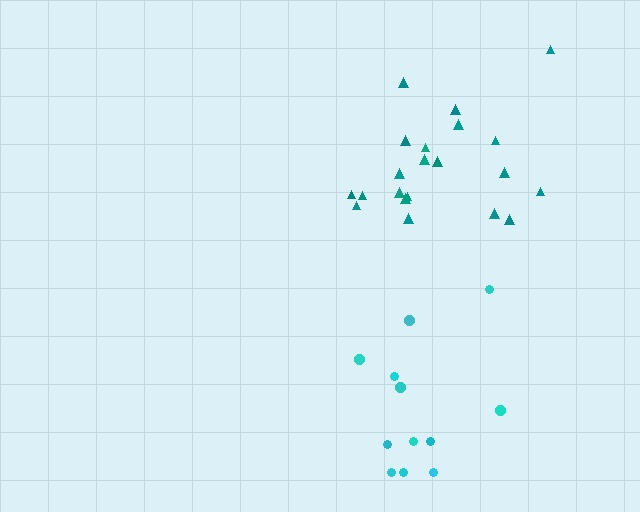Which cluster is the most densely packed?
Teal.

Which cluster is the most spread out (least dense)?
Cyan.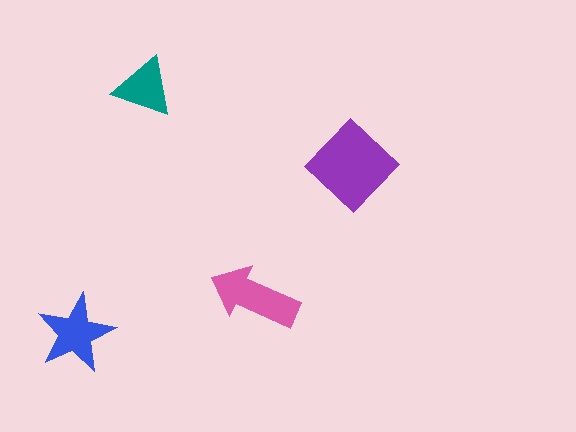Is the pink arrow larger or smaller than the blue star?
Larger.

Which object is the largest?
The purple diamond.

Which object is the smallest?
The teal triangle.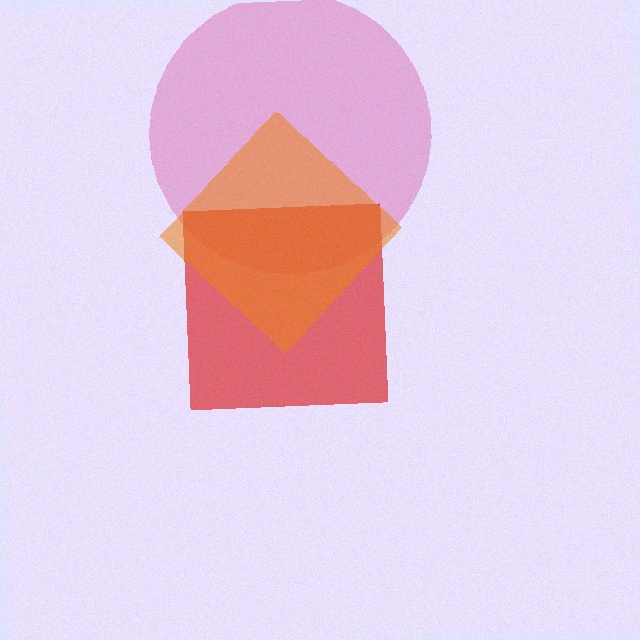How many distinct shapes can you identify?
There are 3 distinct shapes: a pink circle, a red square, an orange diamond.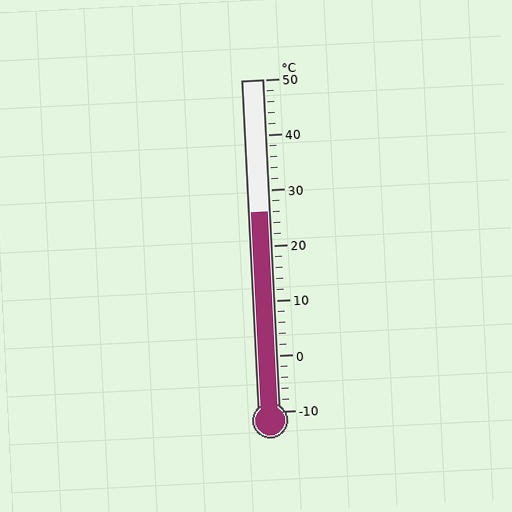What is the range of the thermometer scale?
The thermometer scale ranges from -10°C to 50°C.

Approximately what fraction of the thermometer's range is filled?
The thermometer is filled to approximately 60% of its range.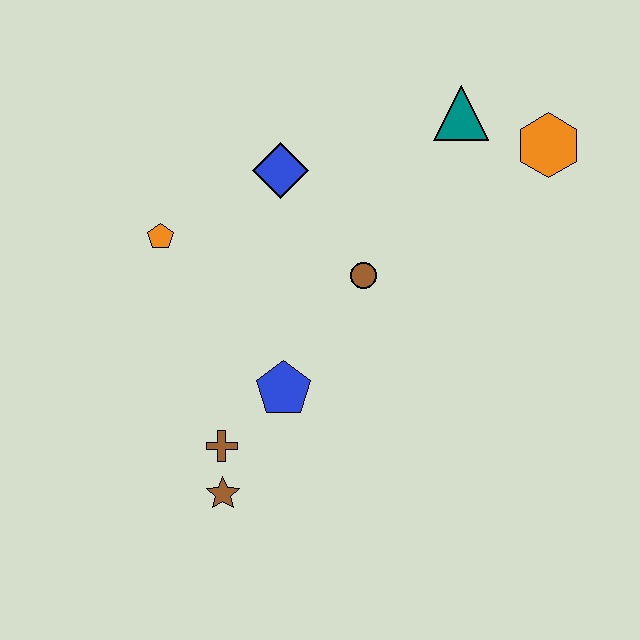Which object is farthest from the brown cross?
The orange hexagon is farthest from the brown cross.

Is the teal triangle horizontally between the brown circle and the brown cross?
No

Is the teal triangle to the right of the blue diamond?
Yes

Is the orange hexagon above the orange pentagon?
Yes